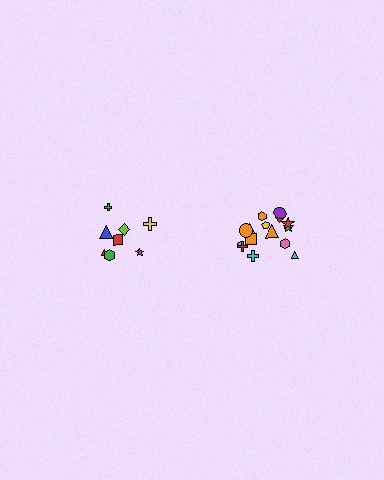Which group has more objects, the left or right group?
The right group.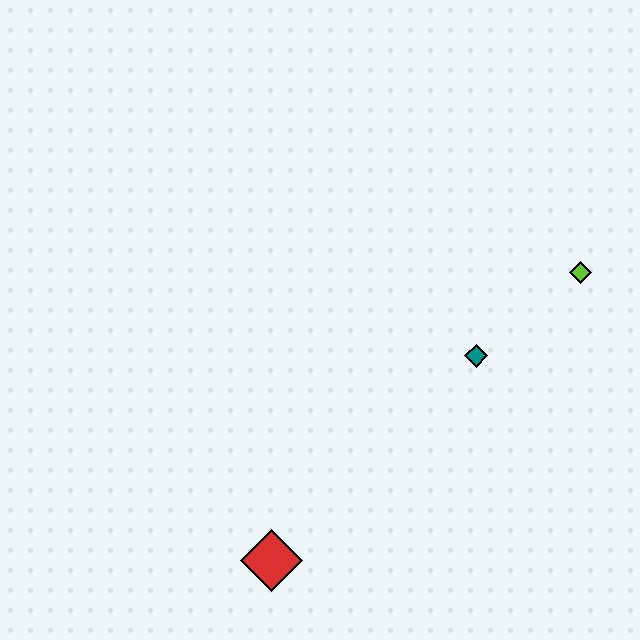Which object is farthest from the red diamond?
The lime diamond is farthest from the red diamond.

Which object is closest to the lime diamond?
The teal diamond is closest to the lime diamond.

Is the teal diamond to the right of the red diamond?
Yes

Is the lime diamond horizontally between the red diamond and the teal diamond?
No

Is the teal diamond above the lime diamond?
No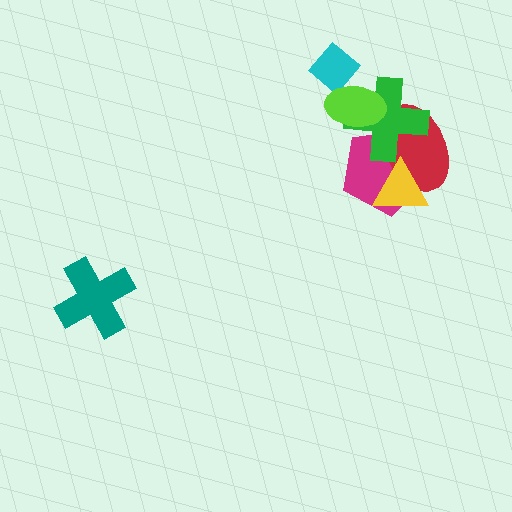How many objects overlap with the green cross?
3 objects overlap with the green cross.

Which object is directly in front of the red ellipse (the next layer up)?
The yellow triangle is directly in front of the red ellipse.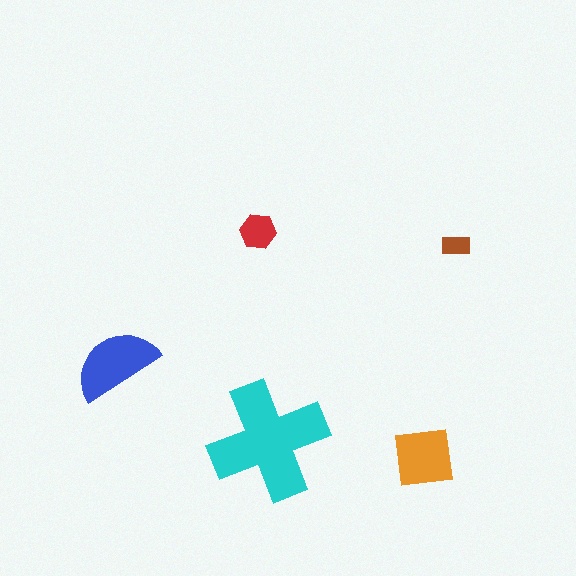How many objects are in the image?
There are 5 objects in the image.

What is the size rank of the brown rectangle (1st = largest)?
5th.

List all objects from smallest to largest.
The brown rectangle, the red hexagon, the orange square, the blue semicircle, the cyan cross.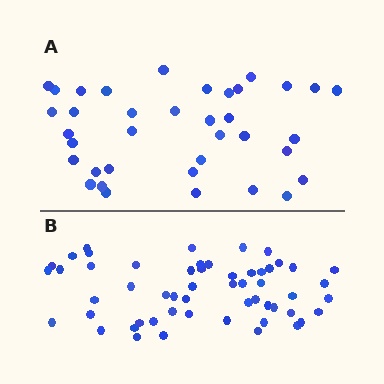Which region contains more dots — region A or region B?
Region B (the bottom region) has more dots.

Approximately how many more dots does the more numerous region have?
Region B has approximately 20 more dots than region A.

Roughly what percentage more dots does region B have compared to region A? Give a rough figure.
About 50% more.